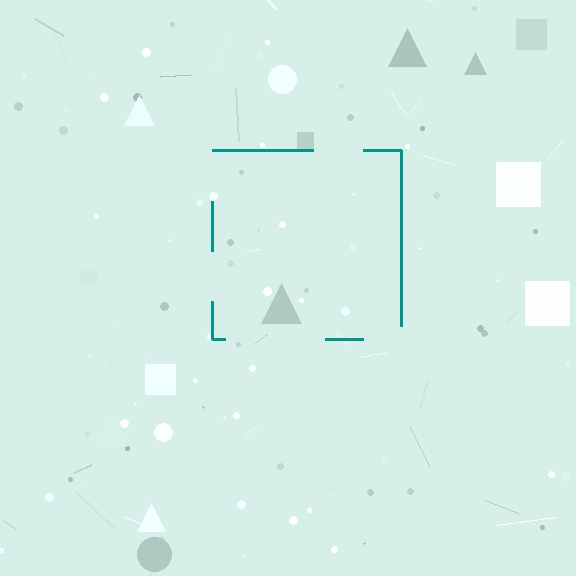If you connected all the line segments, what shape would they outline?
They would outline a square.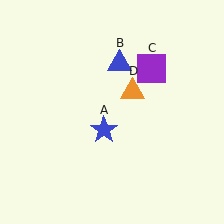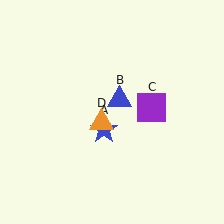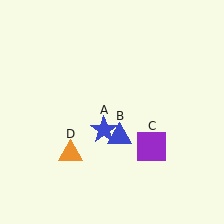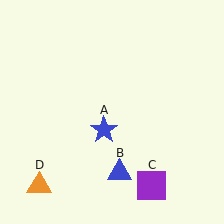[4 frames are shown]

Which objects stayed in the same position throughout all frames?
Blue star (object A) remained stationary.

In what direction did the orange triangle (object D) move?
The orange triangle (object D) moved down and to the left.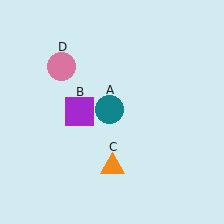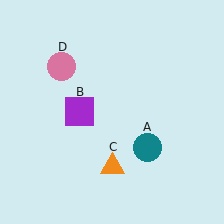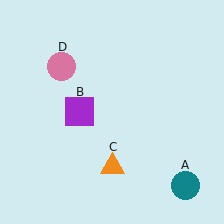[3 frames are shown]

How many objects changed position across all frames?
1 object changed position: teal circle (object A).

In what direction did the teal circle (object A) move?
The teal circle (object A) moved down and to the right.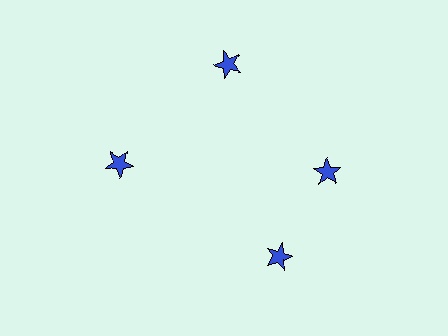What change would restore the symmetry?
The symmetry would be restored by rotating it back into even spacing with its neighbors so that all 4 stars sit at equal angles and equal distance from the center.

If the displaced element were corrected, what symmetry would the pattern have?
It would have 4-fold rotational symmetry — the pattern would map onto itself every 90 degrees.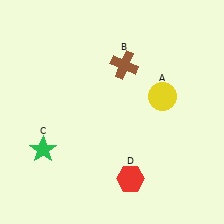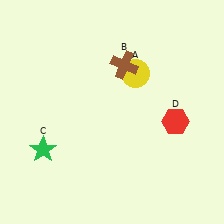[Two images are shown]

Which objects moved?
The objects that moved are: the yellow circle (A), the red hexagon (D).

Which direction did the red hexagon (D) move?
The red hexagon (D) moved up.